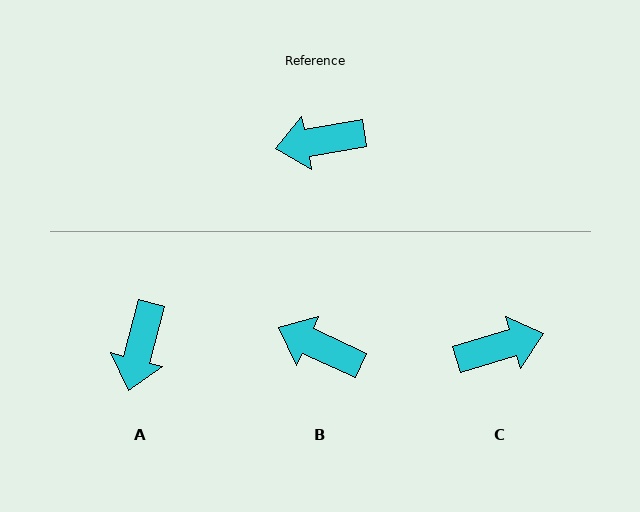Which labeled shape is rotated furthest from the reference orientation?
C, about 174 degrees away.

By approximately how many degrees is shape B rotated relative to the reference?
Approximately 35 degrees clockwise.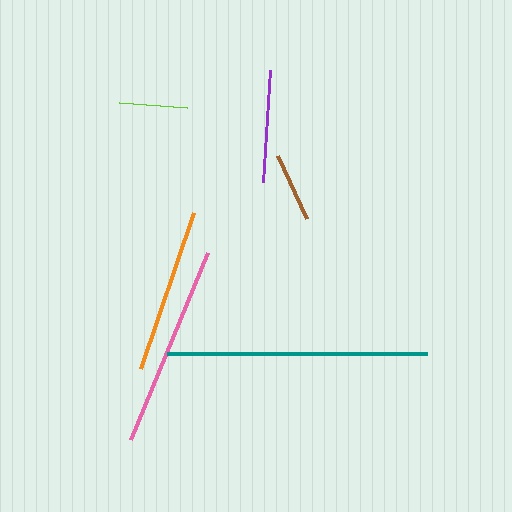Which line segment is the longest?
The teal line is the longest at approximately 259 pixels.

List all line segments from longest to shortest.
From longest to shortest: teal, pink, orange, purple, brown, lime.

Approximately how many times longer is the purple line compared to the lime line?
The purple line is approximately 1.6 times the length of the lime line.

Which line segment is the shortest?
The lime line is the shortest at approximately 69 pixels.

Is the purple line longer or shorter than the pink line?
The pink line is longer than the purple line.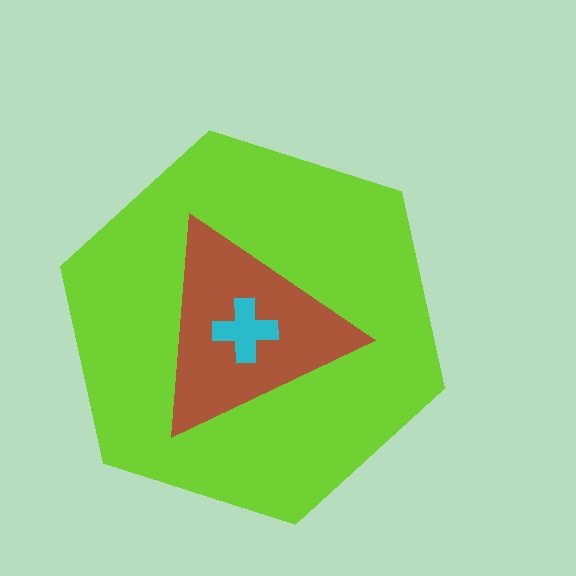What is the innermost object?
The cyan cross.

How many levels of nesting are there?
3.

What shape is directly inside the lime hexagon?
The brown triangle.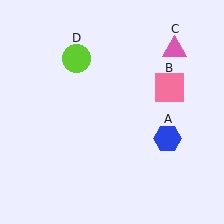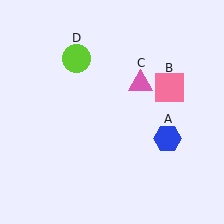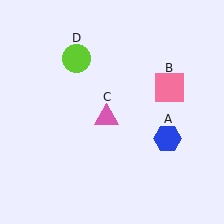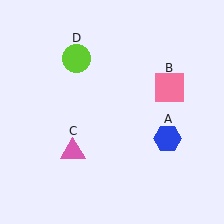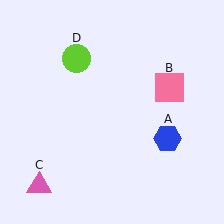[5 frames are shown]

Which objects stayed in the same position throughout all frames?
Blue hexagon (object A) and pink square (object B) and lime circle (object D) remained stationary.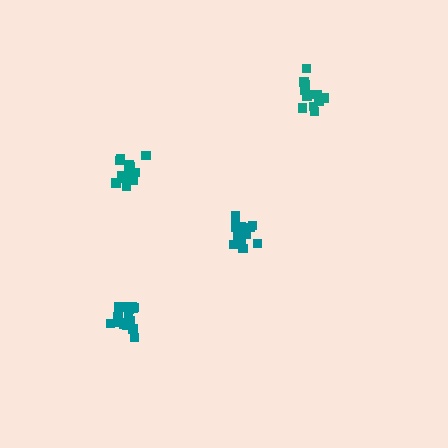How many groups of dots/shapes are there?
There are 4 groups.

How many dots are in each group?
Group 1: 13 dots, Group 2: 14 dots, Group 3: 16 dots, Group 4: 17 dots (60 total).